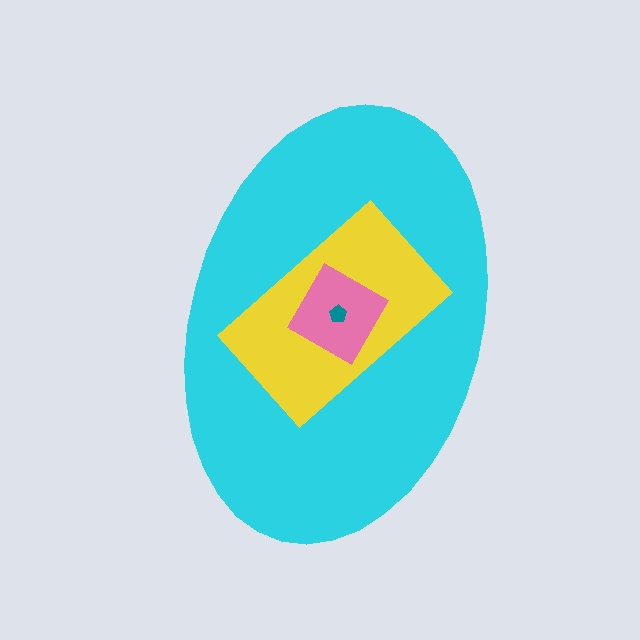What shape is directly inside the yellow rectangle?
The pink diamond.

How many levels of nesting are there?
4.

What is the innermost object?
The teal pentagon.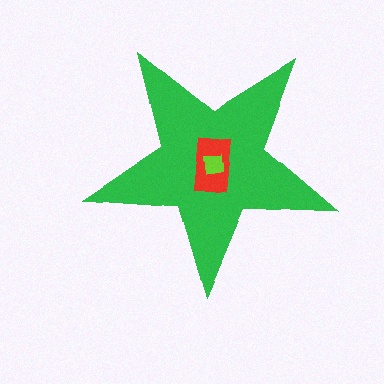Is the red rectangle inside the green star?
Yes.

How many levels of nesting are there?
3.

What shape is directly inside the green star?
The red rectangle.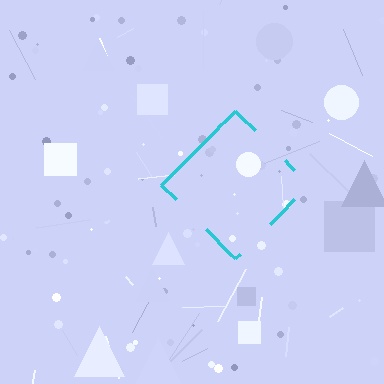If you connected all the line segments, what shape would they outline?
They would outline a diamond.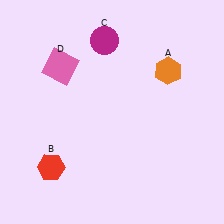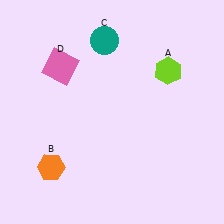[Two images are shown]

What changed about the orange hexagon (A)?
In Image 1, A is orange. In Image 2, it changed to lime.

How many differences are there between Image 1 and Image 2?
There are 3 differences between the two images.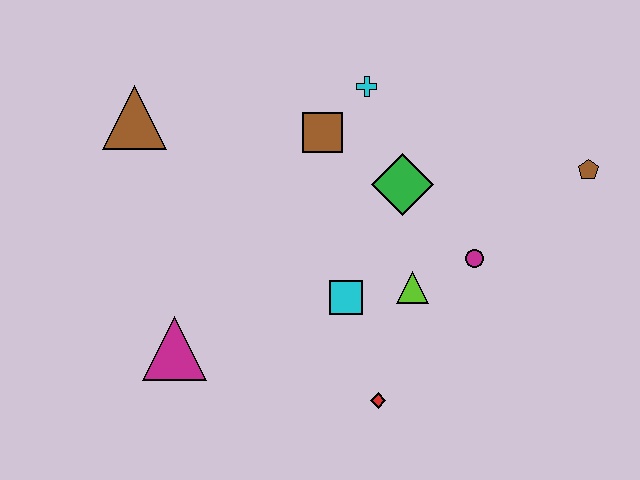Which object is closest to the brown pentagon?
The magenta circle is closest to the brown pentagon.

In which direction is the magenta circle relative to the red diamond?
The magenta circle is above the red diamond.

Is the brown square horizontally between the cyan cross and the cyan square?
No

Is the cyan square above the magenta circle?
No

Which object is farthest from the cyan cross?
The magenta triangle is farthest from the cyan cross.